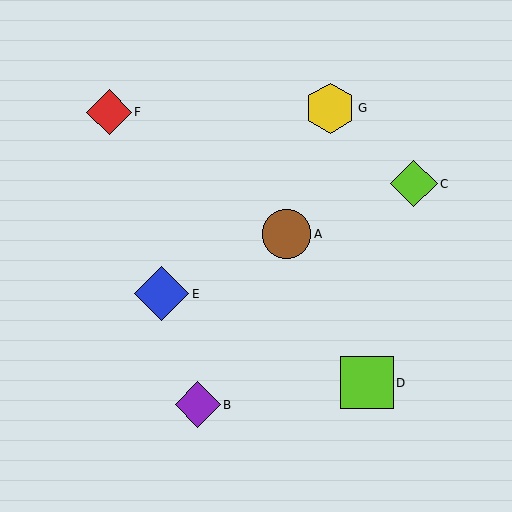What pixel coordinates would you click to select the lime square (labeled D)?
Click at (367, 383) to select the lime square D.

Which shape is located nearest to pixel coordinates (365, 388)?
The lime square (labeled D) at (367, 383) is nearest to that location.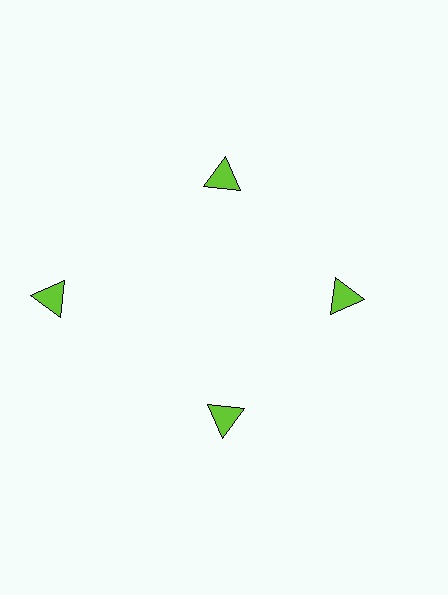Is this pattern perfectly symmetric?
No. The 4 lime triangles are arranged in a ring, but one element near the 9 o'clock position is pushed outward from the center, breaking the 4-fold rotational symmetry.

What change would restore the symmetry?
The symmetry would be restored by moving it inward, back onto the ring so that all 4 triangles sit at equal angles and equal distance from the center.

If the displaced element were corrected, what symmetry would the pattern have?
It would have 4-fold rotational symmetry — the pattern would map onto itself every 90 degrees.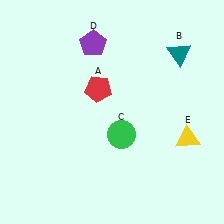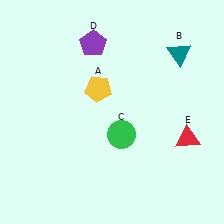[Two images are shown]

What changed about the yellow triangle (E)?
In Image 1, E is yellow. In Image 2, it changed to red.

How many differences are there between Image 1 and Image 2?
There are 2 differences between the two images.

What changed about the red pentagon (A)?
In Image 1, A is red. In Image 2, it changed to yellow.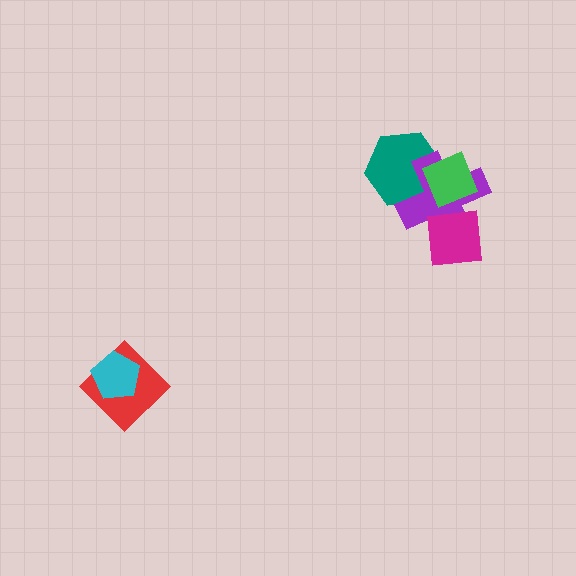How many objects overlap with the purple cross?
3 objects overlap with the purple cross.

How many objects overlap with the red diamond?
1 object overlaps with the red diamond.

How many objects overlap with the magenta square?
1 object overlaps with the magenta square.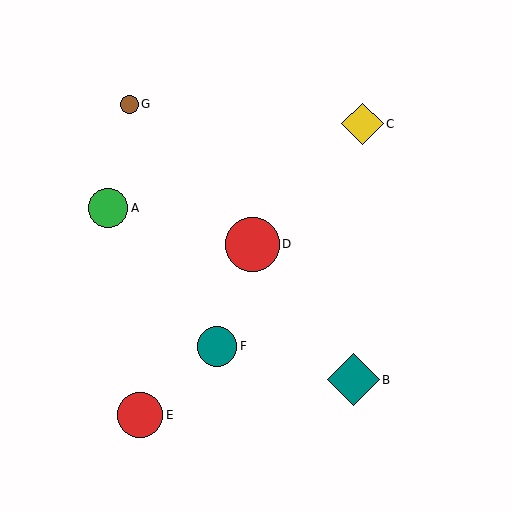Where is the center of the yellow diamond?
The center of the yellow diamond is at (363, 124).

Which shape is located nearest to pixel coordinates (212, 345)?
The teal circle (labeled F) at (217, 346) is nearest to that location.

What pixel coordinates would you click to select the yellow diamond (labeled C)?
Click at (363, 124) to select the yellow diamond C.